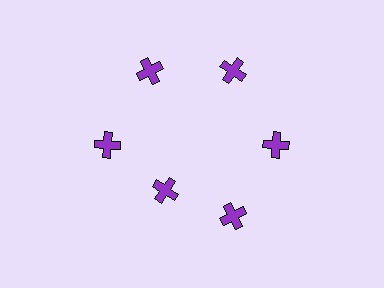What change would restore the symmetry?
The symmetry would be restored by moving it outward, back onto the ring so that all 6 crosses sit at equal angles and equal distance from the center.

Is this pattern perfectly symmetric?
No. The 6 purple crosses are arranged in a ring, but one element near the 7 o'clock position is pulled inward toward the center, breaking the 6-fold rotational symmetry.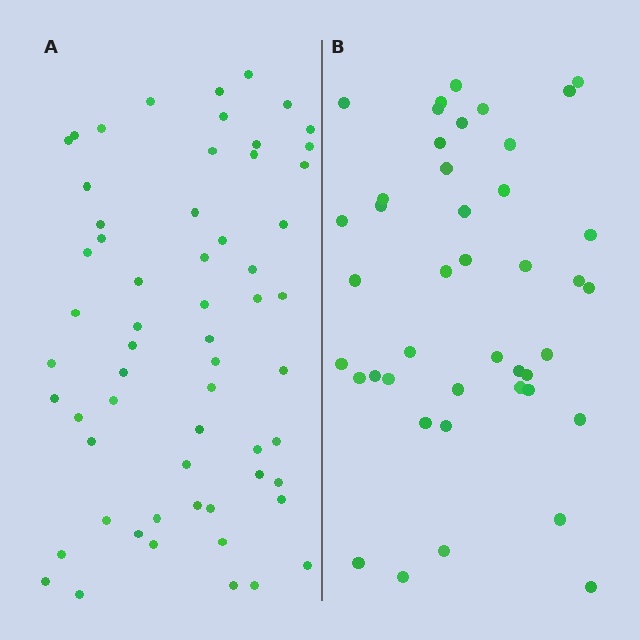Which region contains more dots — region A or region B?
Region A (the left region) has more dots.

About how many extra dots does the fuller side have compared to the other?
Region A has approximately 15 more dots than region B.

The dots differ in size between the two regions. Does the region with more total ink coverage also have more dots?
No. Region B has more total ink coverage because its dots are larger, but region A actually contains more individual dots. Total area can be misleading — the number of items is what matters here.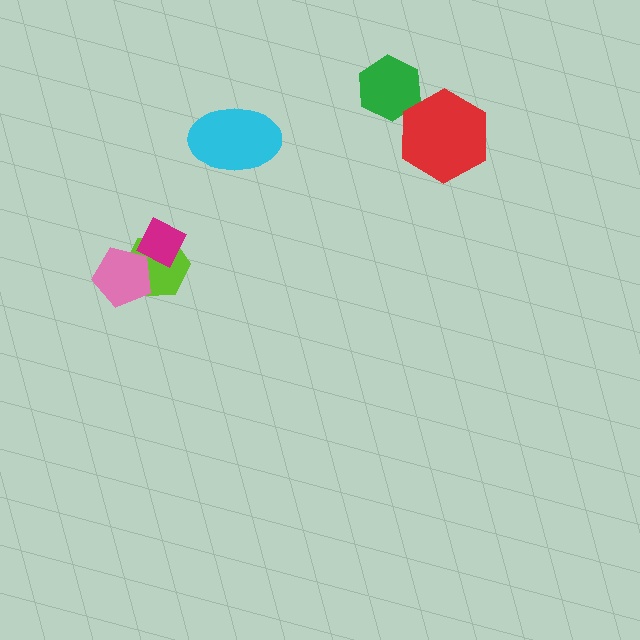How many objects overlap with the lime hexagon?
2 objects overlap with the lime hexagon.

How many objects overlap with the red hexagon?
1 object overlaps with the red hexagon.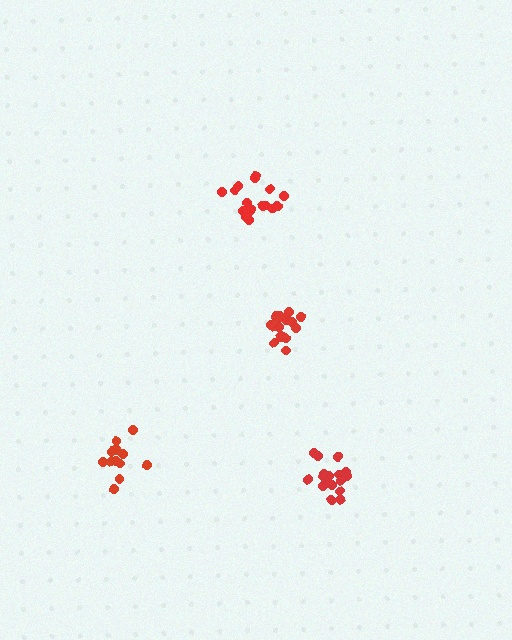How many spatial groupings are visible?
There are 4 spatial groupings.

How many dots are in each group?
Group 1: 17 dots, Group 2: 16 dots, Group 3: 17 dots, Group 4: 13 dots (63 total).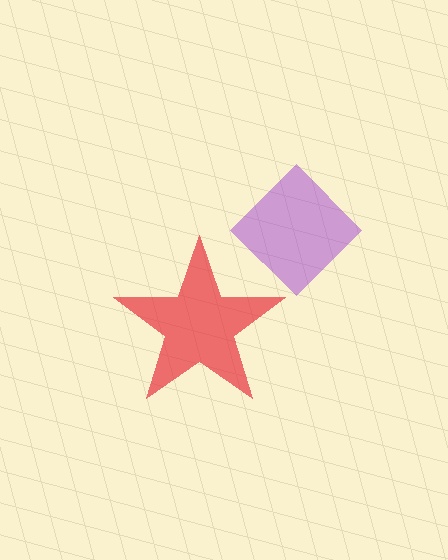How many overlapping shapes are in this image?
There are 2 overlapping shapes in the image.